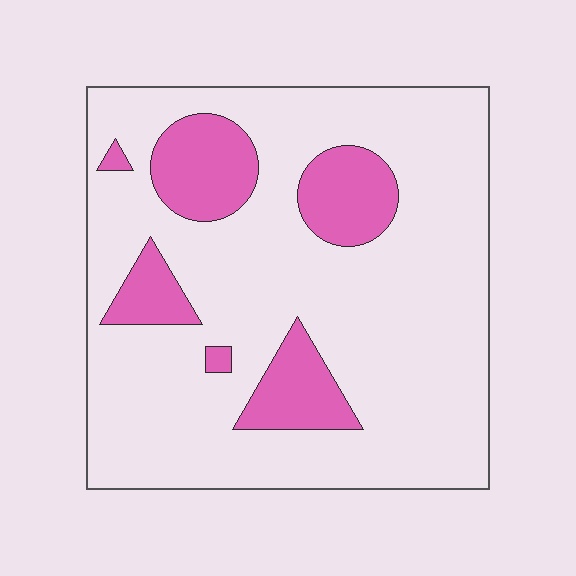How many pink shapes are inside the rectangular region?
6.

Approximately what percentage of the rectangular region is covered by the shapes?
Approximately 20%.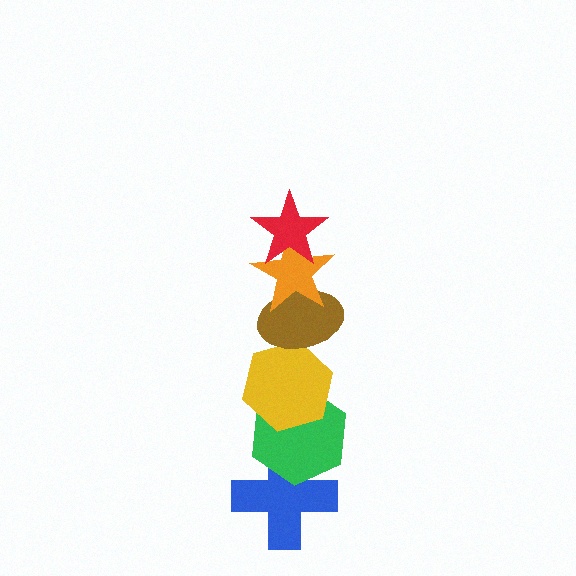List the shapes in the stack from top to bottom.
From top to bottom: the red star, the orange star, the brown ellipse, the yellow hexagon, the green hexagon, the blue cross.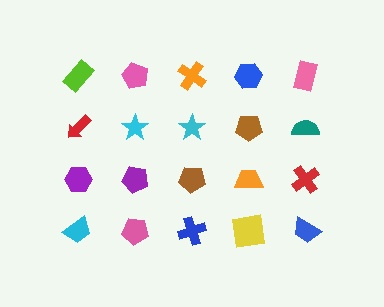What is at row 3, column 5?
A red cross.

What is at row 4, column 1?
A cyan trapezoid.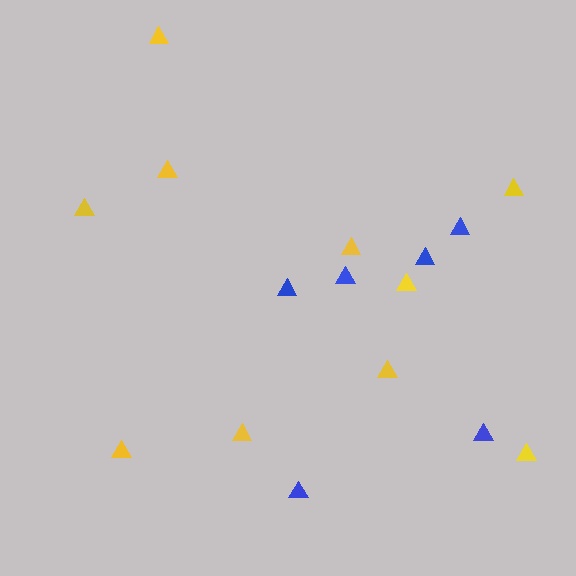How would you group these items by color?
There are 2 groups: one group of blue triangles (6) and one group of yellow triangles (10).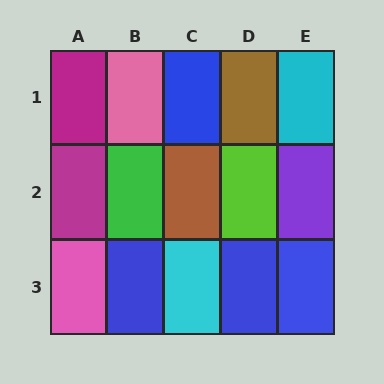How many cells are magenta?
2 cells are magenta.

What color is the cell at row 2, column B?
Green.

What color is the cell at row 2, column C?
Brown.